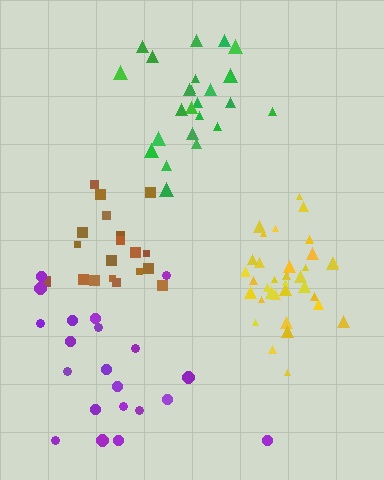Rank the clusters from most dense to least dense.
yellow, brown, green, purple.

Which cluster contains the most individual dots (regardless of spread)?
Yellow (34).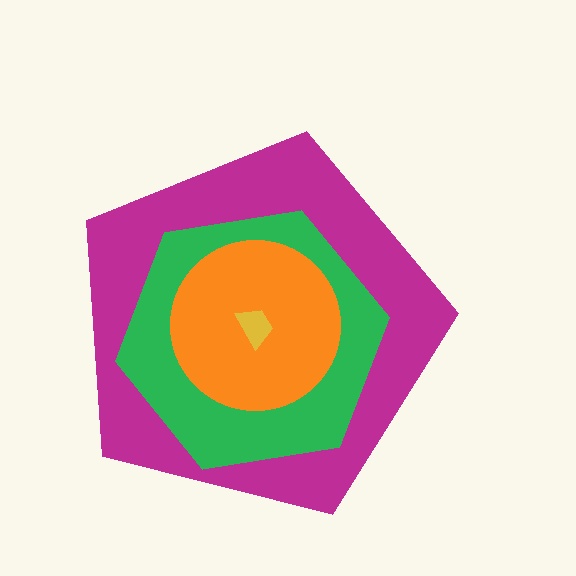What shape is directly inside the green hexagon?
The orange circle.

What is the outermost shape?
The magenta pentagon.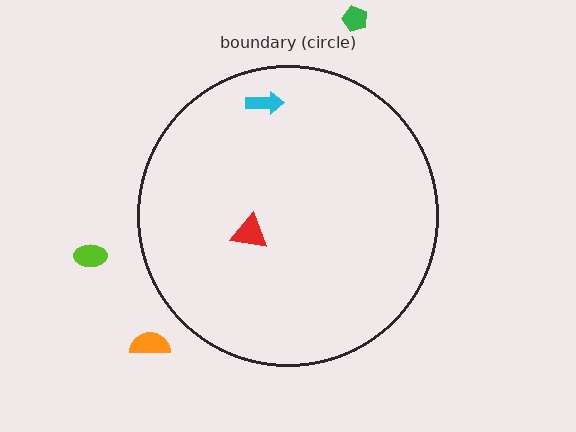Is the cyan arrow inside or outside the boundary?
Inside.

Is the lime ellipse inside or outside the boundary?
Outside.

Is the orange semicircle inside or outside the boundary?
Outside.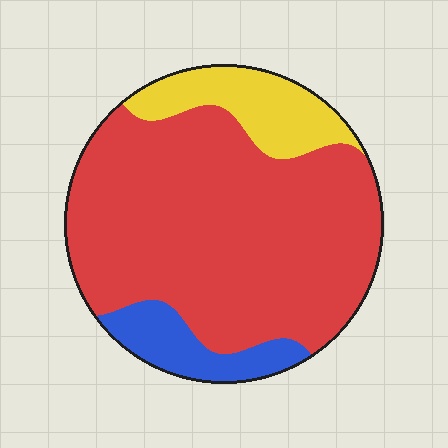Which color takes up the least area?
Blue, at roughly 10%.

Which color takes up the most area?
Red, at roughly 75%.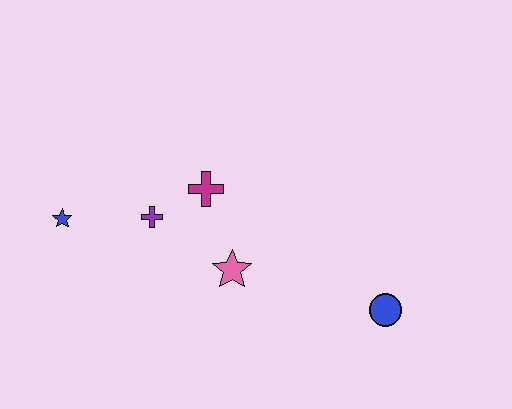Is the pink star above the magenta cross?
No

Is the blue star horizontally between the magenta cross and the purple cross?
No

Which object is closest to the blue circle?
The pink star is closest to the blue circle.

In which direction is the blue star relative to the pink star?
The blue star is to the left of the pink star.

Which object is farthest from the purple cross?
The blue circle is farthest from the purple cross.